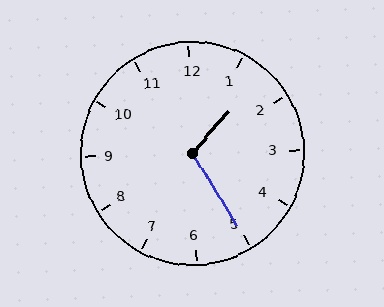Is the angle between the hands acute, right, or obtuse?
It is obtuse.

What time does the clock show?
1:25.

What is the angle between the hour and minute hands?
Approximately 108 degrees.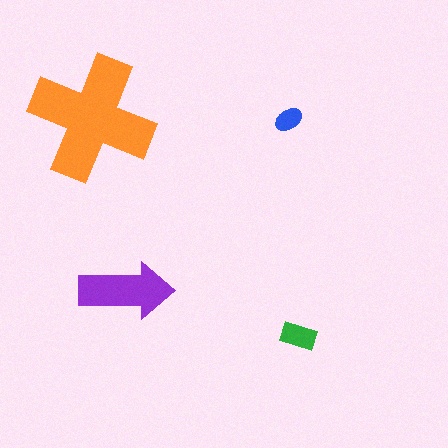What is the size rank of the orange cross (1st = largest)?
1st.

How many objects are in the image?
There are 4 objects in the image.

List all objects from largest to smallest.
The orange cross, the purple arrow, the green rectangle, the blue ellipse.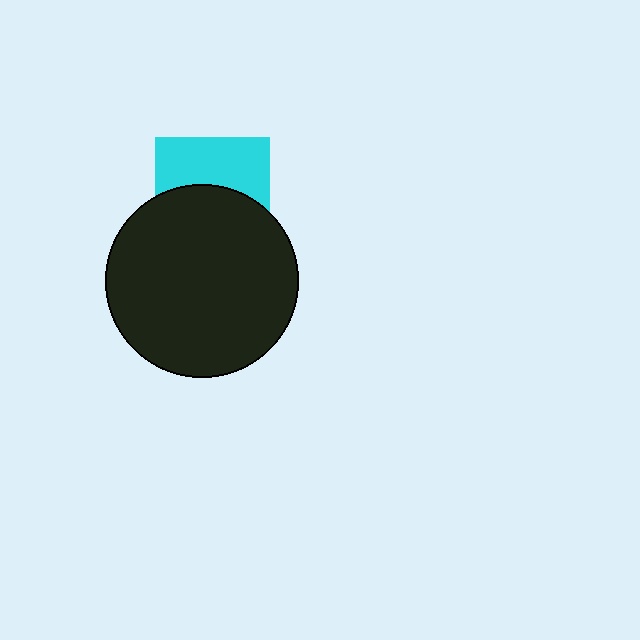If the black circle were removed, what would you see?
You would see the complete cyan square.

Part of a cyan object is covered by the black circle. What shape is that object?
It is a square.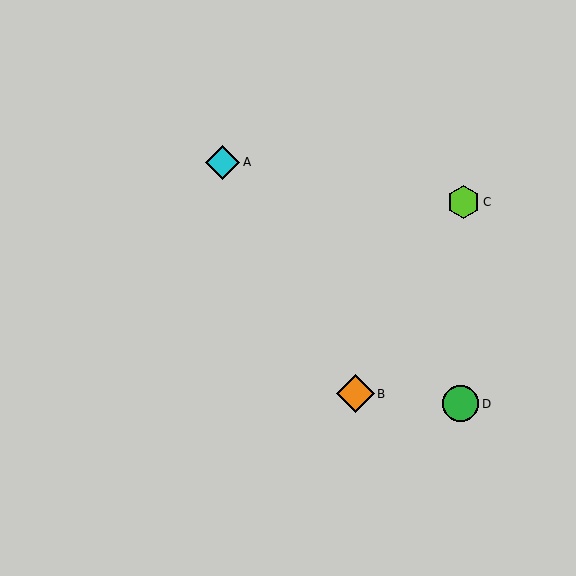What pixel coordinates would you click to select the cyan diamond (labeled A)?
Click at (223, 162) to select the cyan diamond A.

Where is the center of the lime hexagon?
The center of the lime hexagon is at (463, 202).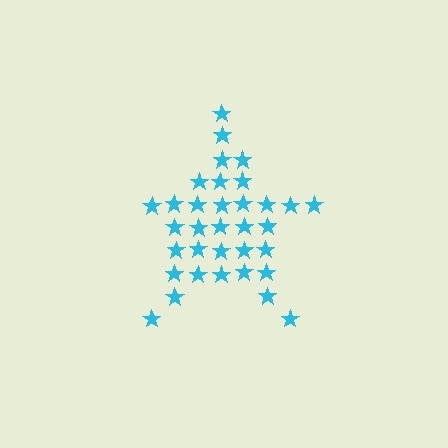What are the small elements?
The small elements are stars.